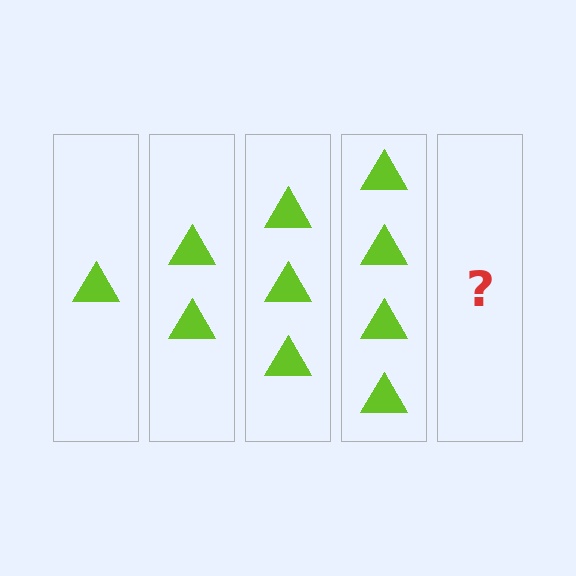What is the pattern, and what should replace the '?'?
The pattern is that each step adds one more triangle. The '?' should be 5 triangles.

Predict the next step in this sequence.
The next step is 5 triangles.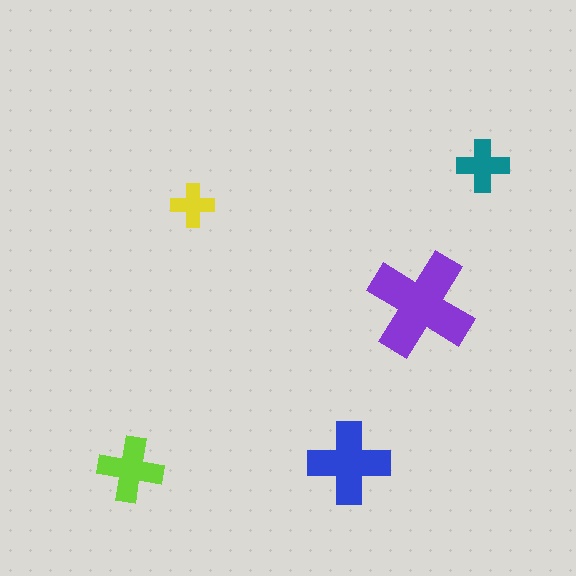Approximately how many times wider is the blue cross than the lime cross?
About 1.5 times wider.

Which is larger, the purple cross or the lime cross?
The purple one.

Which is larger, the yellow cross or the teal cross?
The teal one.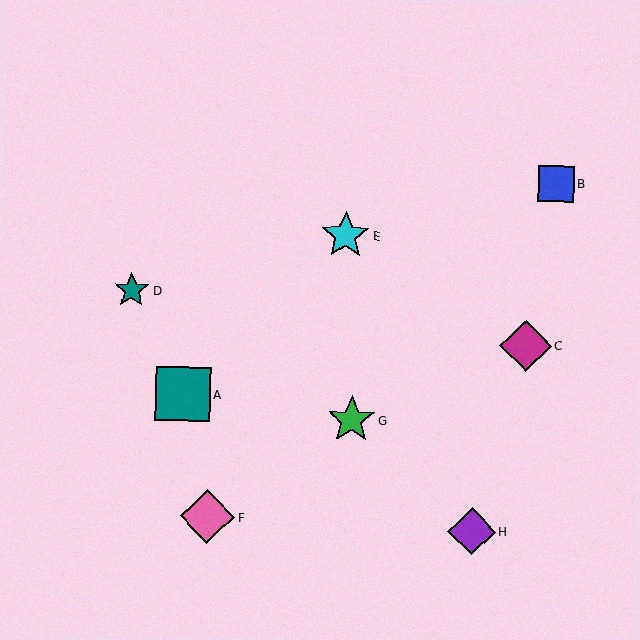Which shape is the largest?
The teal square (labeled A) is the largest.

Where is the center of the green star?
The center of the green star is at (351, 420).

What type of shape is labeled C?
Shape C is a magenta diamond.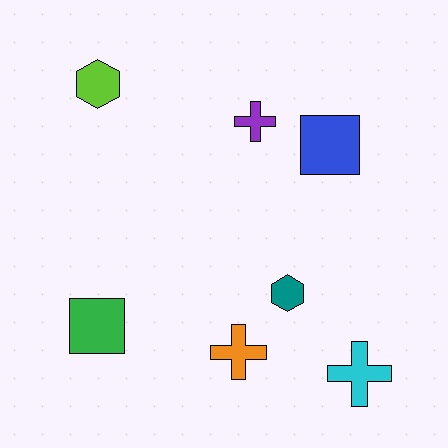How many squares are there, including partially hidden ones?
There are 2 squares.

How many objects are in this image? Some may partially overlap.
There are 7 objects.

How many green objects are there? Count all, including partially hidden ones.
There is 1 green object.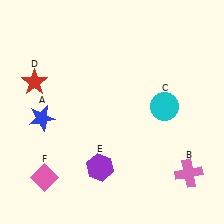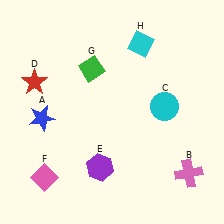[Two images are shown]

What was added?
A green diamond (G), a cyan diamond (H) were added in Image 2.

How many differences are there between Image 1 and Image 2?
There are 2 differences between the two images.